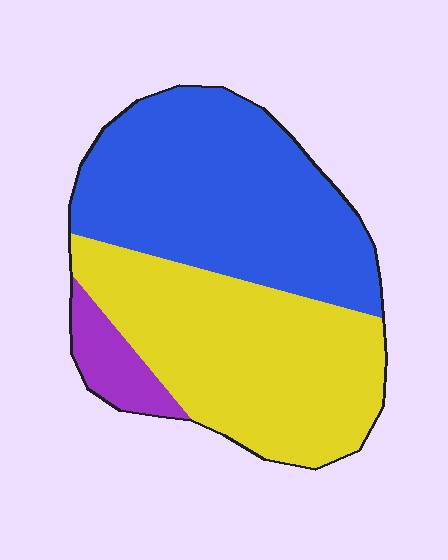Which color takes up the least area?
Purple, at roughly 10%.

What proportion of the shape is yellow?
Yellow takes up between a third and a half of the shape.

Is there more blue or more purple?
Blue.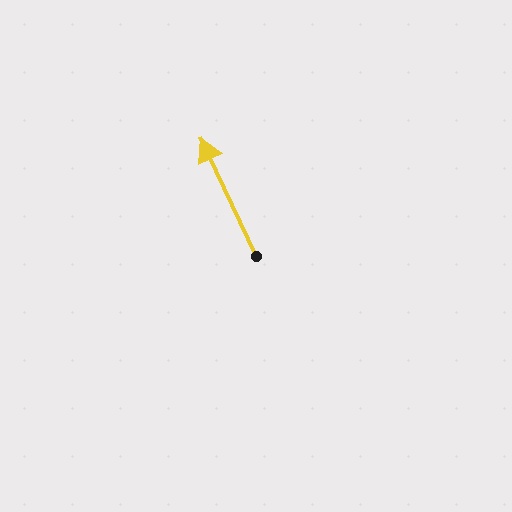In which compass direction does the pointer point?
Northwest.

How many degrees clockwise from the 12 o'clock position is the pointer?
Approximately 335 degrees.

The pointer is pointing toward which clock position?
Roughly 11 o'clock.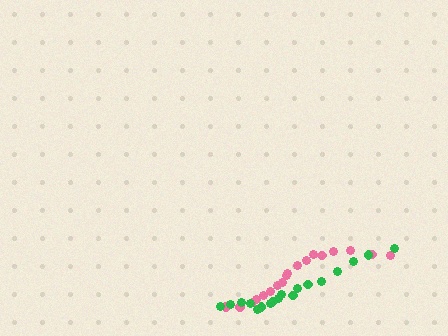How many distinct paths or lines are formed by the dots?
There are 2 distinct paths.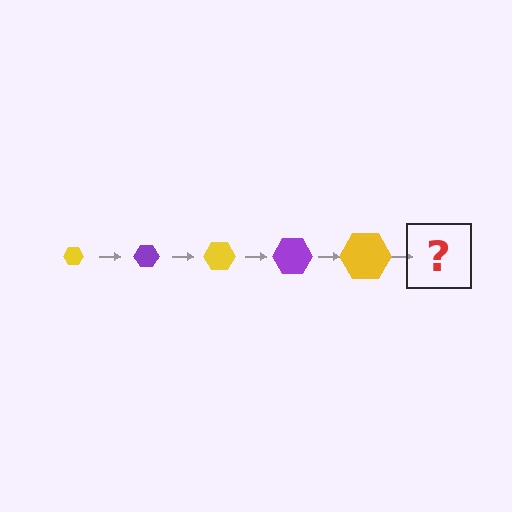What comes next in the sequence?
The next element should be a purple hexagon, larger than the previous one.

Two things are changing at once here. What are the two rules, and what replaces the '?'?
The two rules are that the hexagon grows larger each step and the color cycles through yellow and purple. The '?' should be a purple hexagon, larger than the previous one.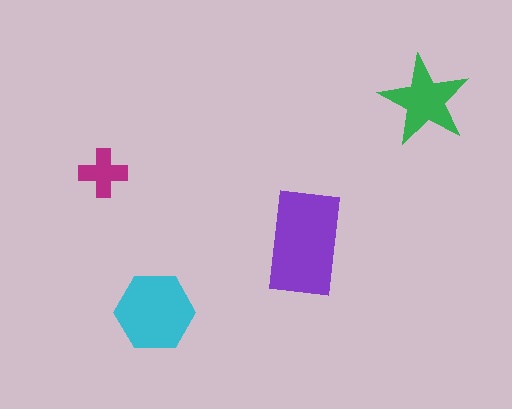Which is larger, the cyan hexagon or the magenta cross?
The cyan hexagon.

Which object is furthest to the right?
The green star is rightmost.